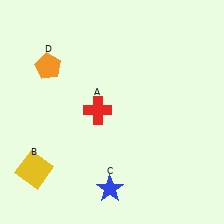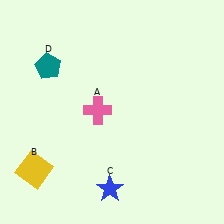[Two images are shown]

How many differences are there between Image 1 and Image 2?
There are 2 differences between the two images.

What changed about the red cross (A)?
In Image 1, A is red. In Image 2, it changed to pink.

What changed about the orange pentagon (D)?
In Image 1, D is orange. In Image 2, it changed to teal.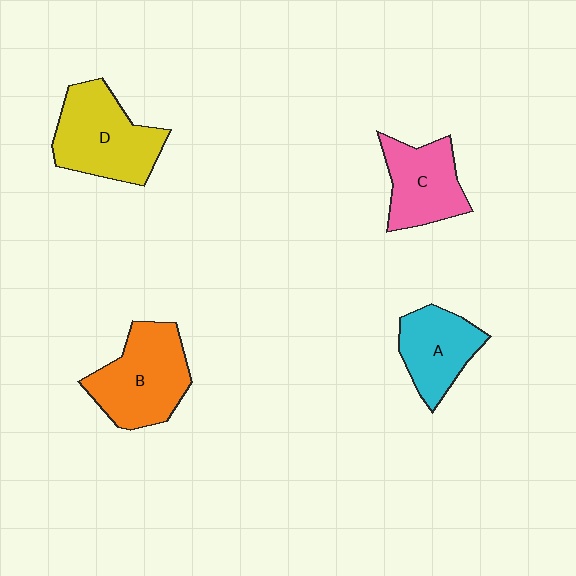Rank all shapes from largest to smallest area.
From largest to smallest: D (yellow), B (orange), C (pink), A (cyan).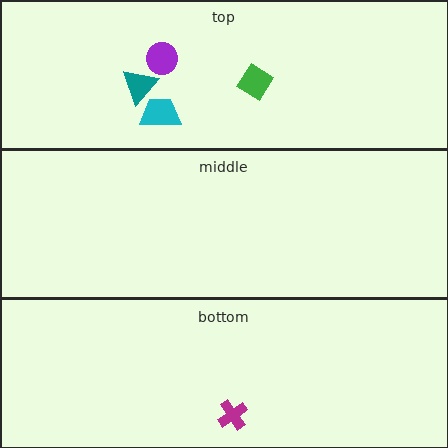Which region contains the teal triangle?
The top region.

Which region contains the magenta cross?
The bottom region.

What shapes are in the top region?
The cyan trapezoid, the green diamond, the purple circle, the teal triangle.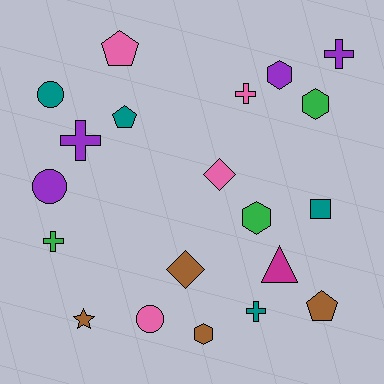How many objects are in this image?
There are 20 objects.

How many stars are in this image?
There is 1 star.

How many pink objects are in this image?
There are 4 pink objects.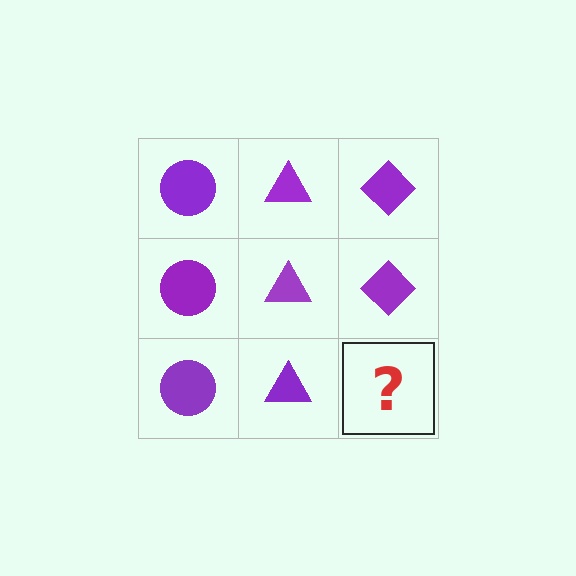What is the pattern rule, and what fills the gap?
The rule is that each column has a consistent shape. The gap should be filled with a purple diamond.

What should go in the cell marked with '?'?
The missing cell should contain a purple diamond.